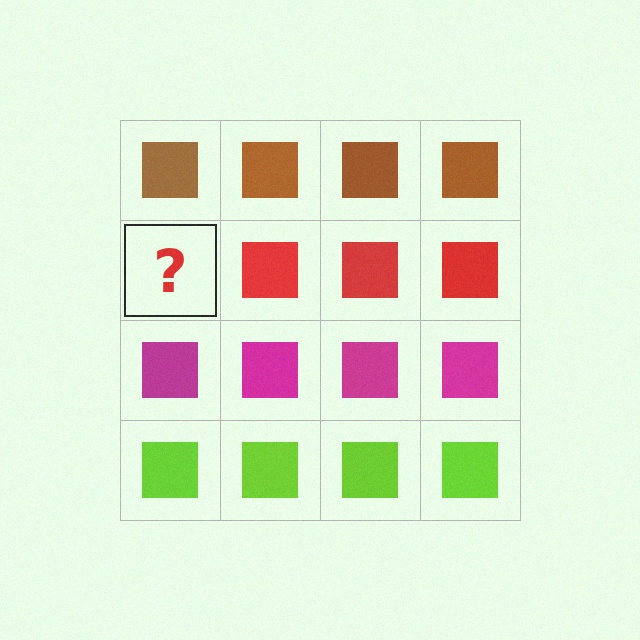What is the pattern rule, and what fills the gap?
The rule is that each row has a consistent color. The gap should be filled with a red square.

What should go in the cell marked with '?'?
The missing cell should contain a red square.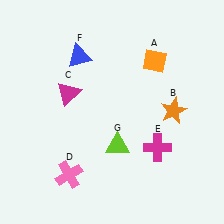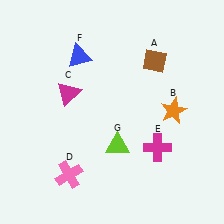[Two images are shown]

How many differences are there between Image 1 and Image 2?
There is 1 difference between the two images.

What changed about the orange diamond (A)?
In Image 1, A is orange. In Image 2, it changed to brown.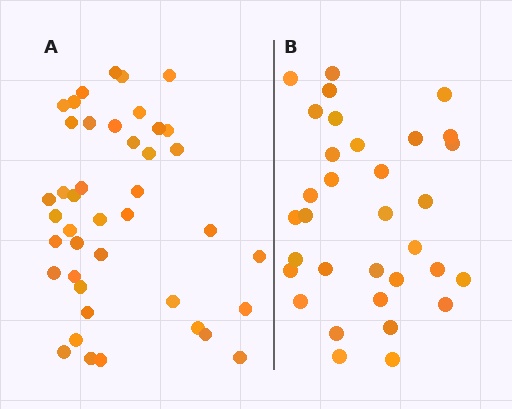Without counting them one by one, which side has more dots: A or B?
Region A (the left region) has more dots.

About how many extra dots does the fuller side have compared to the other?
Region A has roughly 8 or so more dots than region B.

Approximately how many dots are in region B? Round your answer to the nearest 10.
About 30 dots. (The exact count is 33, which rounds to 30.)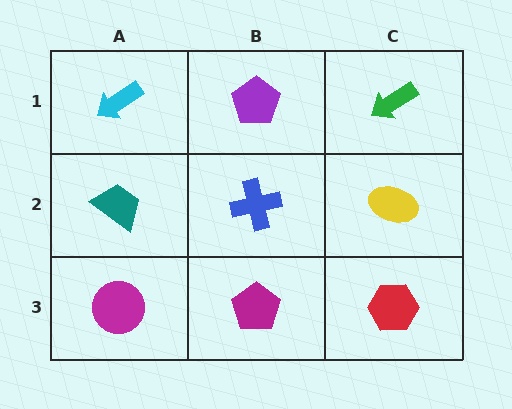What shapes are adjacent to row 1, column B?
A blue cross (row 2, column B), a cyan arrow (row 1, column A), a green arrow (row 1, column C).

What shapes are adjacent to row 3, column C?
A yellow ellipse (row 2, column C), a magenta pentagon (row 3, column B).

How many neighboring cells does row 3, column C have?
2.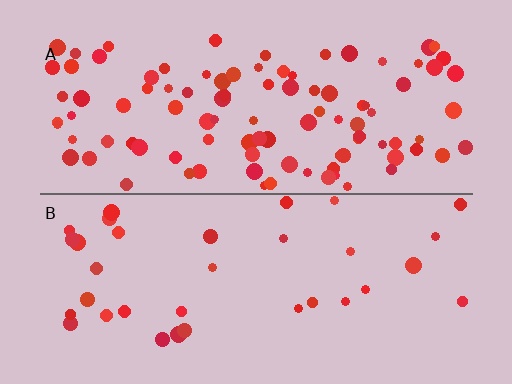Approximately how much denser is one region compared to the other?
Approximately 3.0× — region A over region B.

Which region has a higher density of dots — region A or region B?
A (the top).